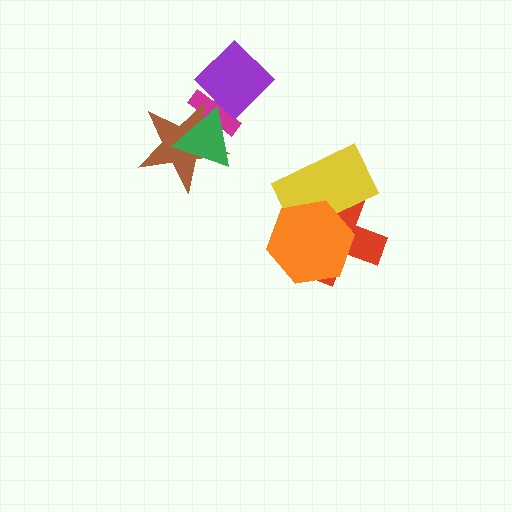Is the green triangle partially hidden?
No, no other shape covers it.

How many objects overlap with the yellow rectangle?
2 objects overlap with the yellow rectangle.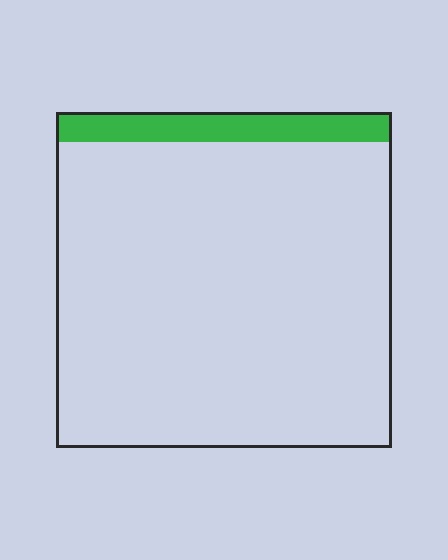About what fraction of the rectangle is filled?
About one tenth (1/10).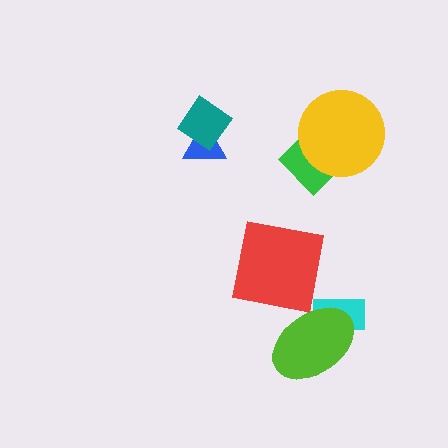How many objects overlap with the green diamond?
1 object overlaps with the green diamond.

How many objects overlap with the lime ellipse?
1 object overlaps with the lime ellipse.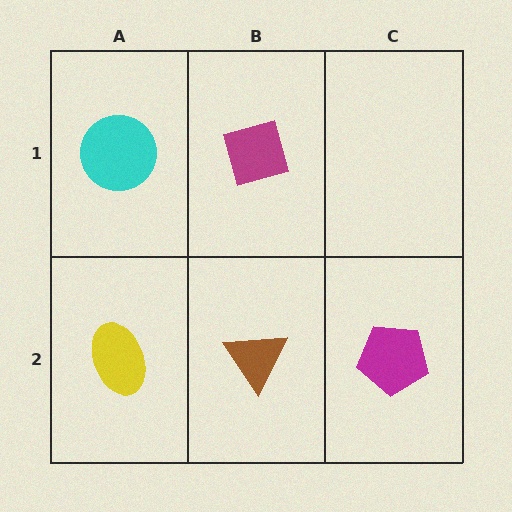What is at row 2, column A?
A yellow ellipse.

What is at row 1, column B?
A magenta diamond.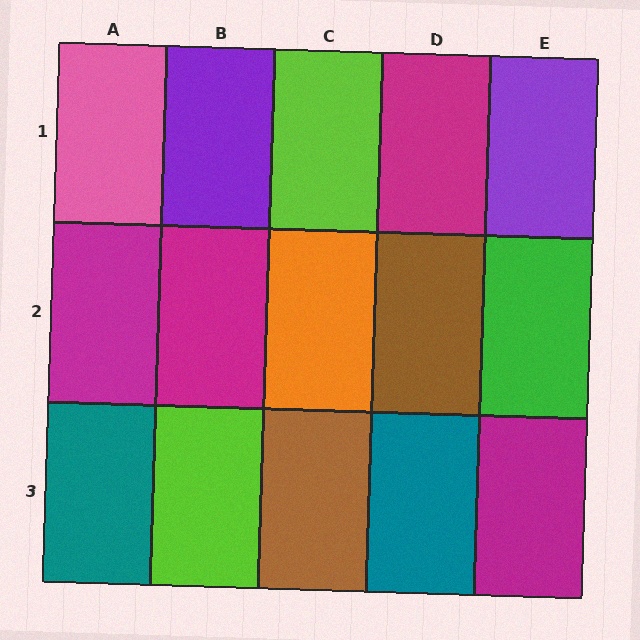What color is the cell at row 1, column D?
Magenta.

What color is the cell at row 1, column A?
Pink.